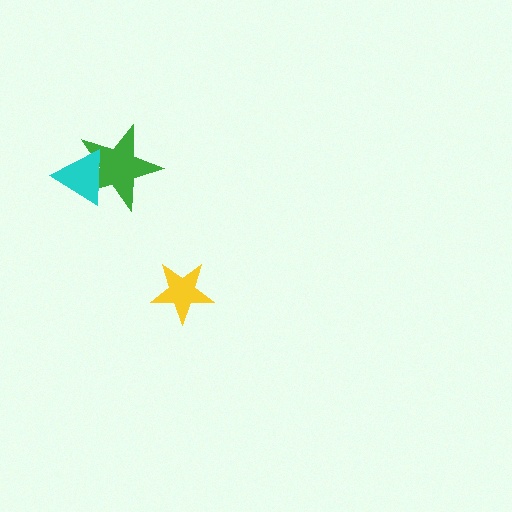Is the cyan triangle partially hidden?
No, no other shape covers it.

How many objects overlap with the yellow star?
0 objects overlap with the yellow star.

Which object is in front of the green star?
The cyan triangle is in front of the green star.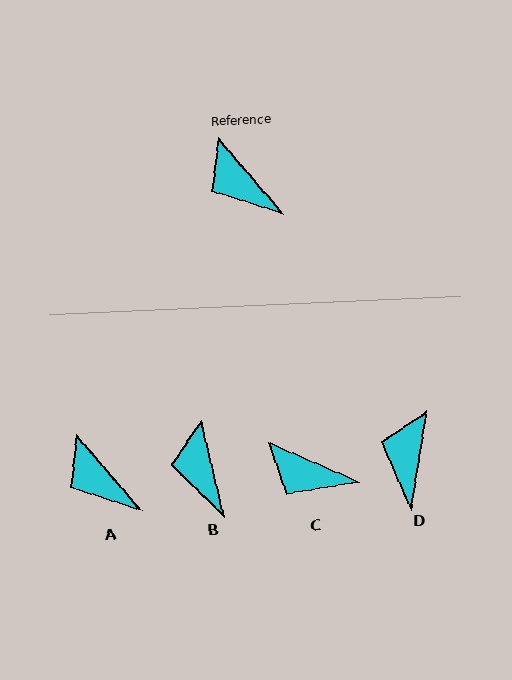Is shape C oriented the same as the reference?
No, it is off by about 26 degrees.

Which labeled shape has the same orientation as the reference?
A.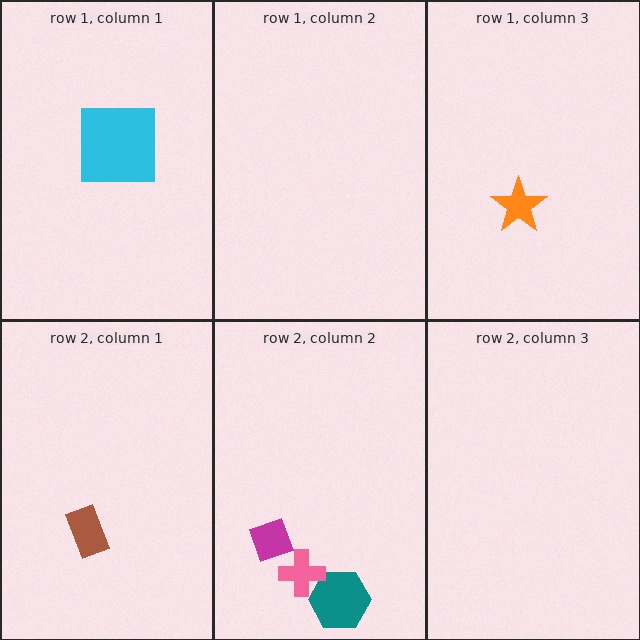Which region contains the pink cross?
The row 2, column 2 region.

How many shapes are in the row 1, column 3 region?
1.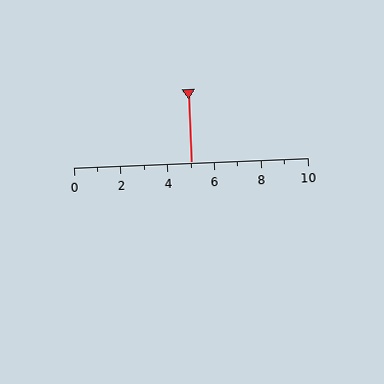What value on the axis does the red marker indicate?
The marker indicates approximately 5.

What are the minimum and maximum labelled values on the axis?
The axis runs from 0 to 10.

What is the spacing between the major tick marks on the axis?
The major ticks are spaced 2 apart.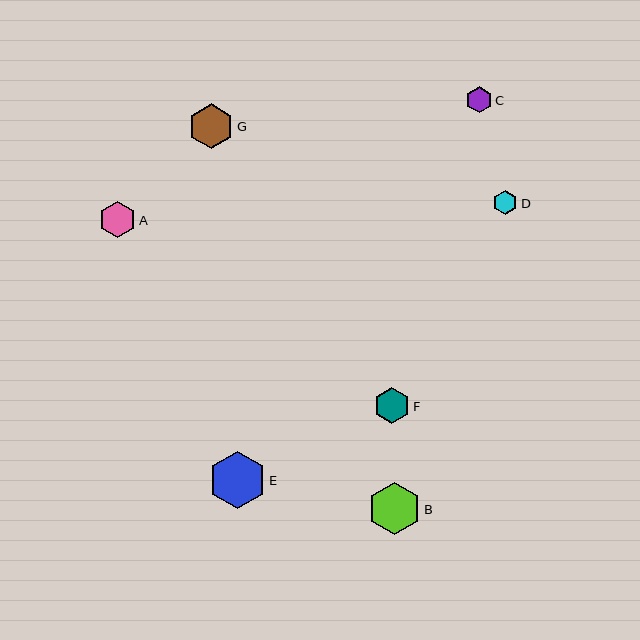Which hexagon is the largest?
Hexagon E is the largest with a size of approximately 57 pixels.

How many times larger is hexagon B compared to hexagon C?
Hexagon B is approximately 2.0 times the size of hexagon C.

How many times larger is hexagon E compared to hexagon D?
Hexagon E is approximately 2.4 times the size of hexagon D.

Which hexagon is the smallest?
Hexagon D is the smallest with a size of approximately 24 pixels.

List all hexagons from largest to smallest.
From largest to smallest: E, B, G, A, F, C, D.